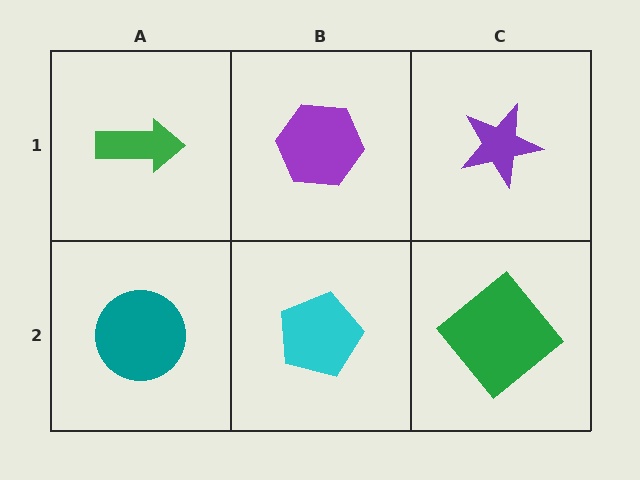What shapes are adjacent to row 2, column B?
A purple hexagon (row 1, column B), a teal circle (row 2, column A), a green diamond (row 2, column C).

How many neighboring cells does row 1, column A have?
2.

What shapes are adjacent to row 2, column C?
A purple star (row 1, column C), a cyan pentagon (row 2, column B).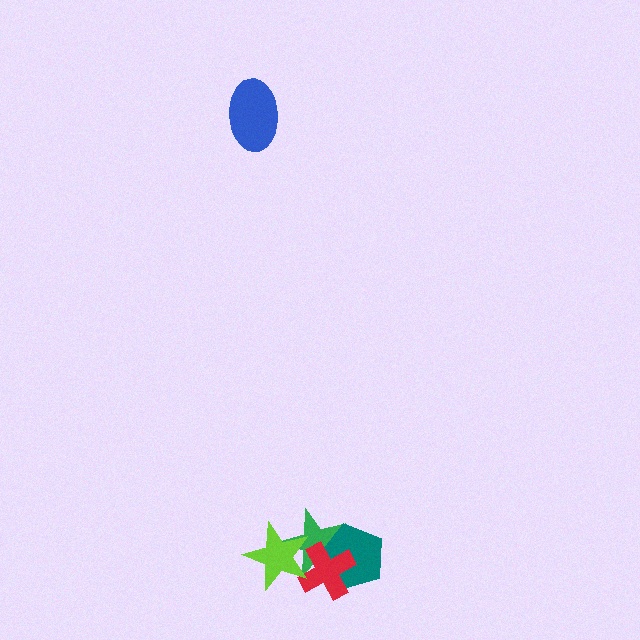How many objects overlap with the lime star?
2 objects overlap with the lime star.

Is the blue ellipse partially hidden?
No, no other shape covers it.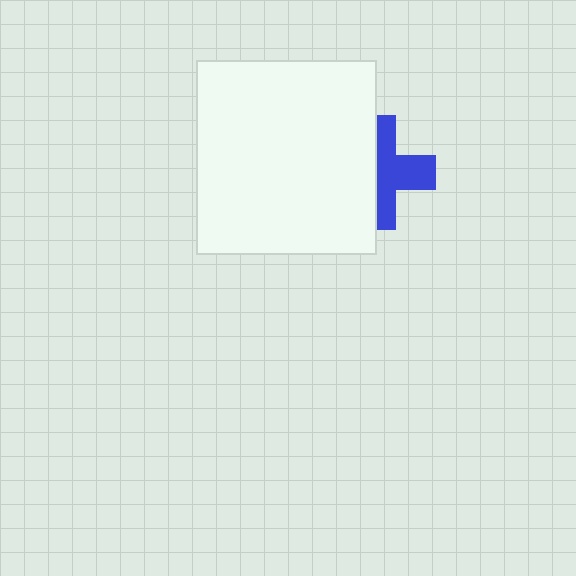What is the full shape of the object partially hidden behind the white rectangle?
The partially hidden object is a blue cross.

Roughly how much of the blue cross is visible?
About half of it is visible (roughly 52%).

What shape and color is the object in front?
The object in front is a white rectangle.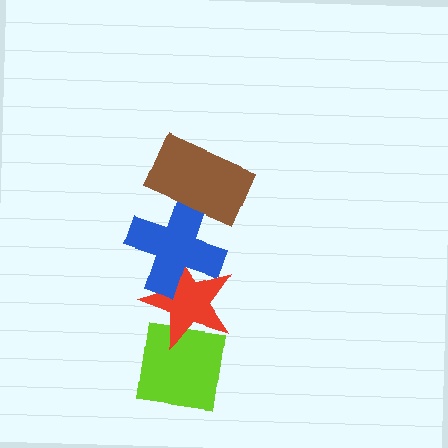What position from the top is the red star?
The red star is 3rd from the top.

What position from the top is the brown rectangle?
The brown rectangle is 1st from the top.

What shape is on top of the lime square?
The red star is on top of the lime square.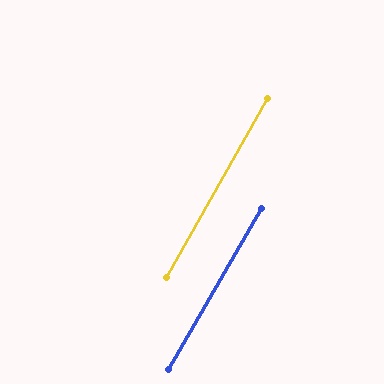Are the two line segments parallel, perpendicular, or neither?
Parallel — their directions differ by only 0.5°.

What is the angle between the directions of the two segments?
Approximately 1 degree.